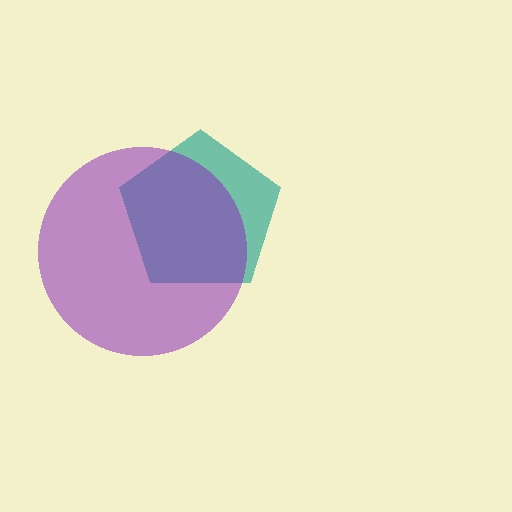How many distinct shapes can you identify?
There are 2 distinct shapes: a teal pentagon, a purple circle.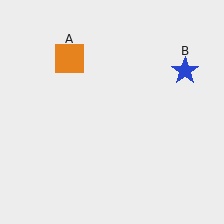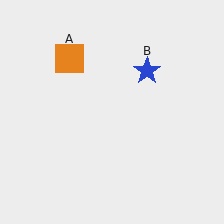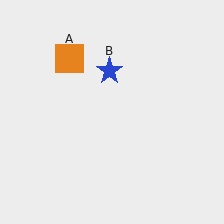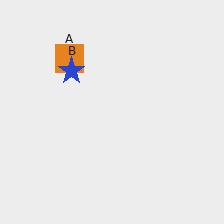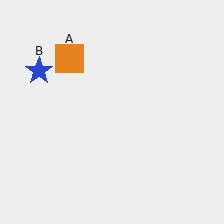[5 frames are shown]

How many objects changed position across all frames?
1 object changed position: blue star (object B).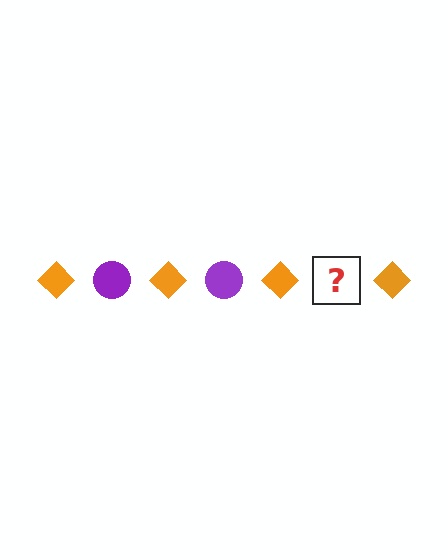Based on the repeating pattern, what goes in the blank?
The blank should be a purple circle.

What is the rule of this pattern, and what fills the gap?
The rule is that the pattern alternates between orange diamond and purple circle. The gap should be filled with a purple circle.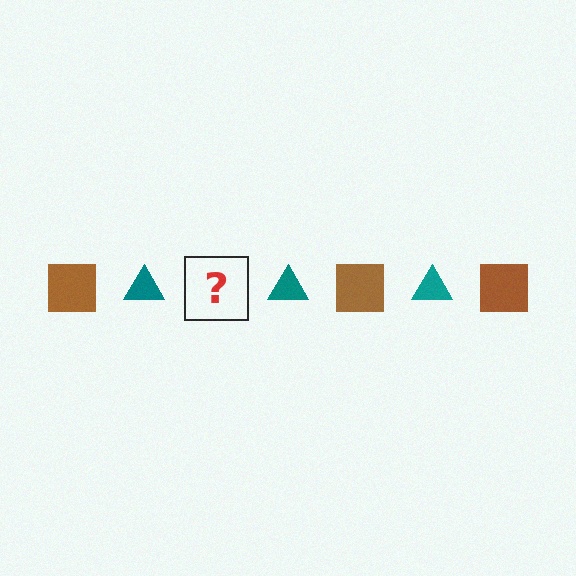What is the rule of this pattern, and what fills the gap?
The rule is that the pattern alternates between brown square and teal triangle. The gap should be filled with a brown square.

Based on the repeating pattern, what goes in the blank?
The blank should be a brown square.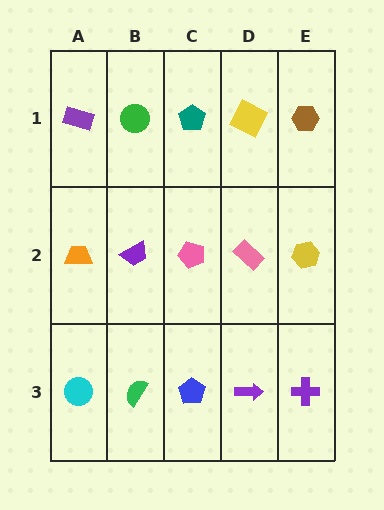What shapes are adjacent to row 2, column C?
A teal pentagon (row 1, column C), a blue pentagon (row 3, column C), a purple trapezoid (row 2, column B), a pink rectangle (row 2, column D).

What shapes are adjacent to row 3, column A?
An orange trapezoid (row 2, column A), a green semicircle (row 3, column B).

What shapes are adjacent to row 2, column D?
A yellow square (row 1, column D), a purple arrow (row 3, column D), a pink pentagon (row 2, column C), a yellow hexagon (row 2, column E).